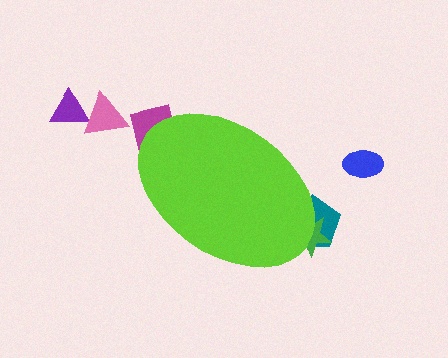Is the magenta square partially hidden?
Yes, the magenta square is partially hidden behind the lime ellipse.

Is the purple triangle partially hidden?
No, the purple triangle is fully visible.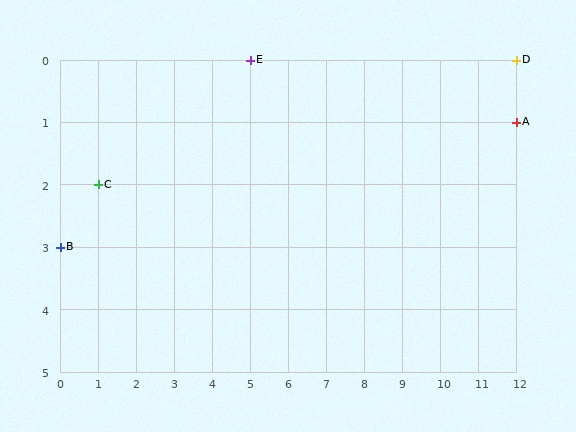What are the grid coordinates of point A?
Point A is at grid coordinates (12, 1).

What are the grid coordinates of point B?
Point B is at grid coordinates (0, 3).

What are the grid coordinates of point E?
Point E is at grid coordinates (5, 0).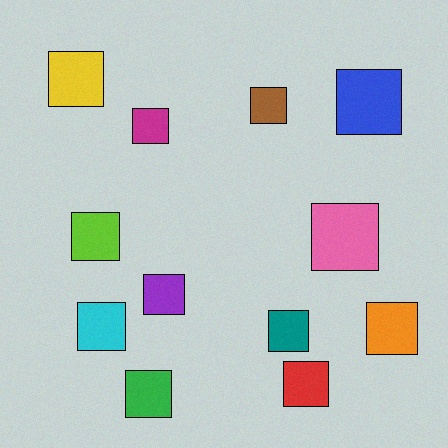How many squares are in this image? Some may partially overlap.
There are 12 squares.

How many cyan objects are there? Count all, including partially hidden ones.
There is 1 cyan object.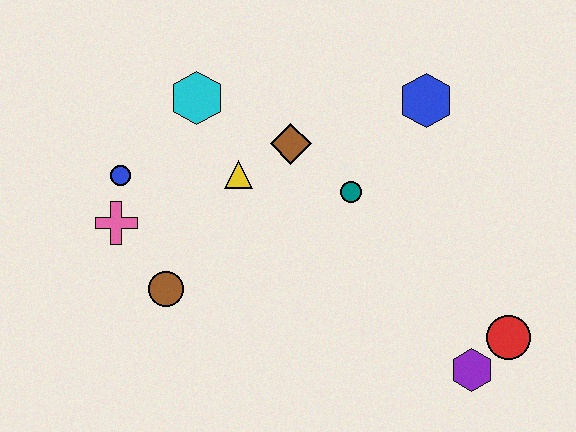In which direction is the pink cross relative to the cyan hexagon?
The pink cross is below the cyan hexagon.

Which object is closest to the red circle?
The purple hexagon is closest to the red circle.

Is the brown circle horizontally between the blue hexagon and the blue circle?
Yes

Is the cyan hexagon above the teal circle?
Yes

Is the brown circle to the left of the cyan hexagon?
Yes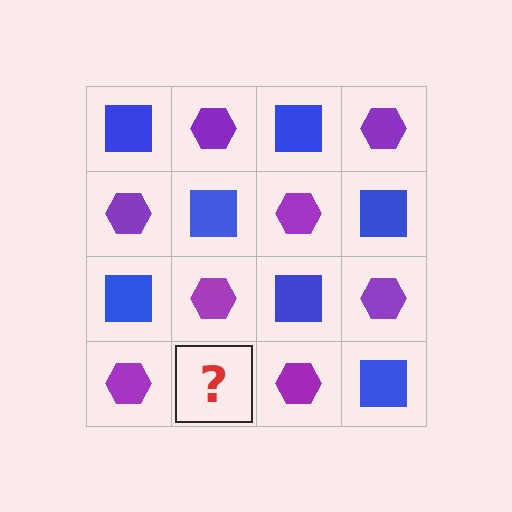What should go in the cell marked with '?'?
The missing cell should contain a blue square.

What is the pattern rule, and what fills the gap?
The rule is that it alternates blue square and purple hexagon in a checkerboard pattern. The gap should be filled with a blue square.